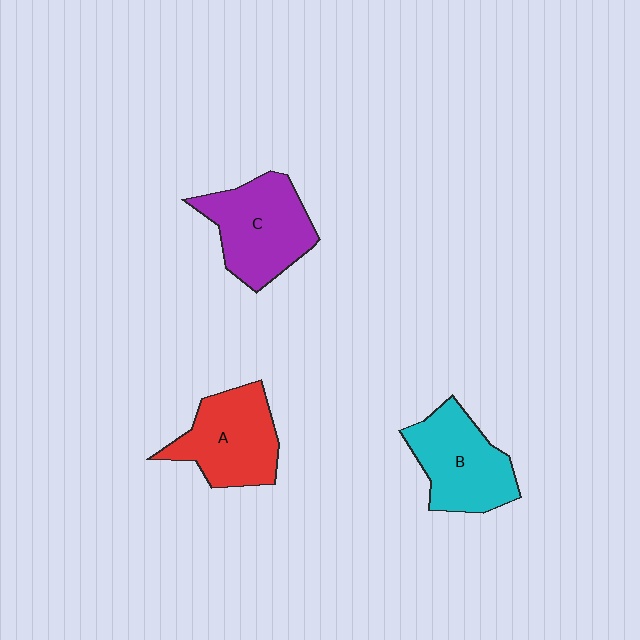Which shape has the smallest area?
Shape A (red).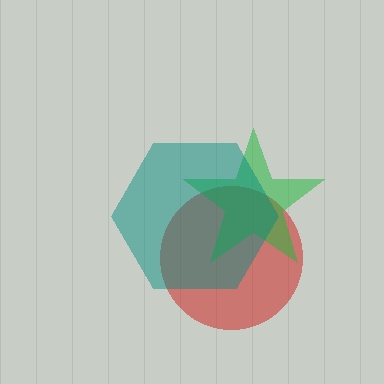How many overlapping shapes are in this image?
There are 3 overlapping shapes in the image.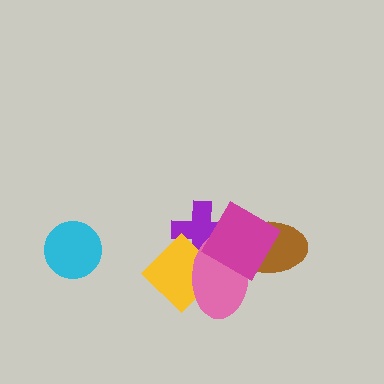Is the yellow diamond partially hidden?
Yes, it is partially covered by another shape.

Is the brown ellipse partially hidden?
Yes, it is partially covered by another shape.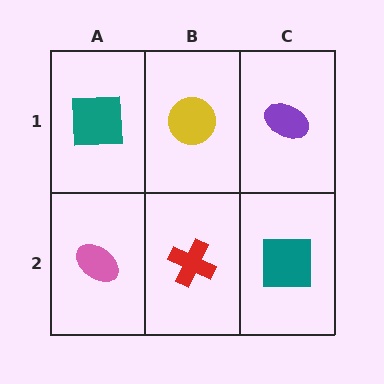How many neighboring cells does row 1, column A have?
2.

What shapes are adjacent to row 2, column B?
A yellow circle (row 1, column B), a pink ellipse (row 2, column A), a teal square (row 2, column C).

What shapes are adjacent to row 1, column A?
A pink ellipse (row 2, column A), a yellow circle (row 1, column B).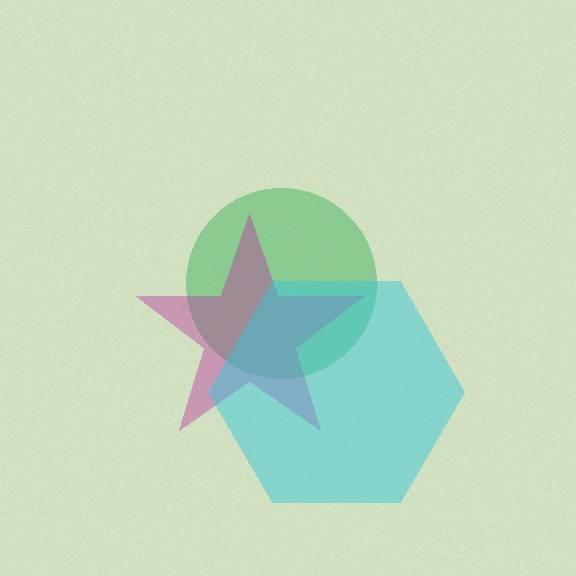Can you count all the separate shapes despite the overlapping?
Yes, there are 3 separate shapes.